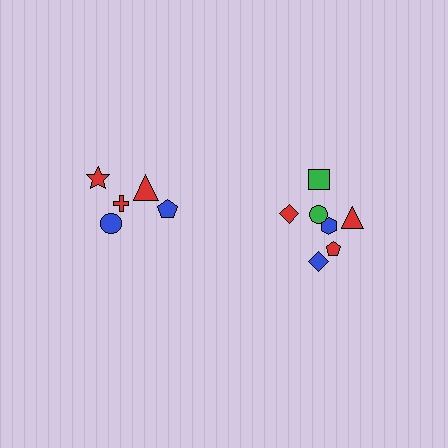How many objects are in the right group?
There are 7 objects.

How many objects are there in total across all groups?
There are 12 objects.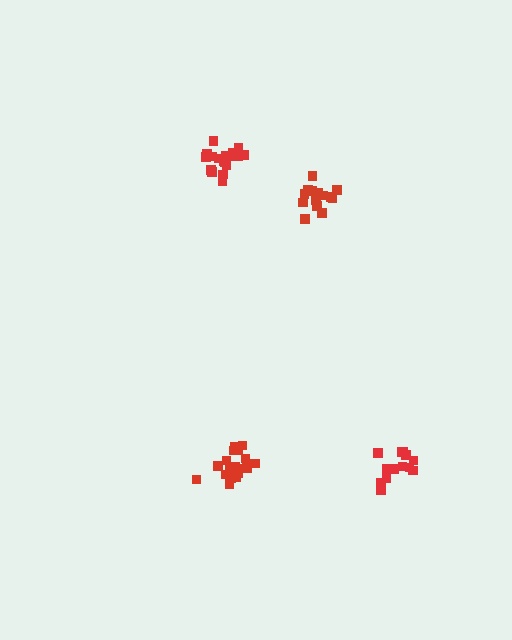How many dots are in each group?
Group 1: 19 dots, Group 2: 15 dots, Group 3: 19 dots, Group 4: 13 dots (66 total).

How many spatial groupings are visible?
There are 4 spatial groupings.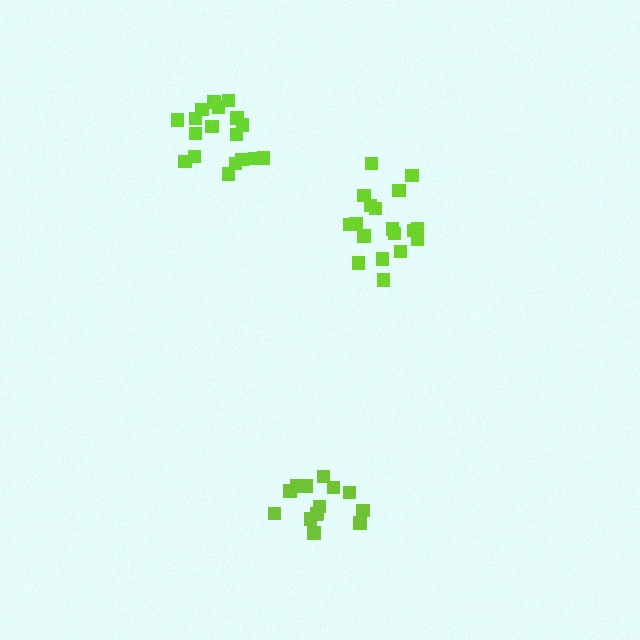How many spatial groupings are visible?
There are 3 spatial groupings.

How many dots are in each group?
Group 1: 18 dots, Group 2: 14 dots, Group 3: 18 dots (50 total).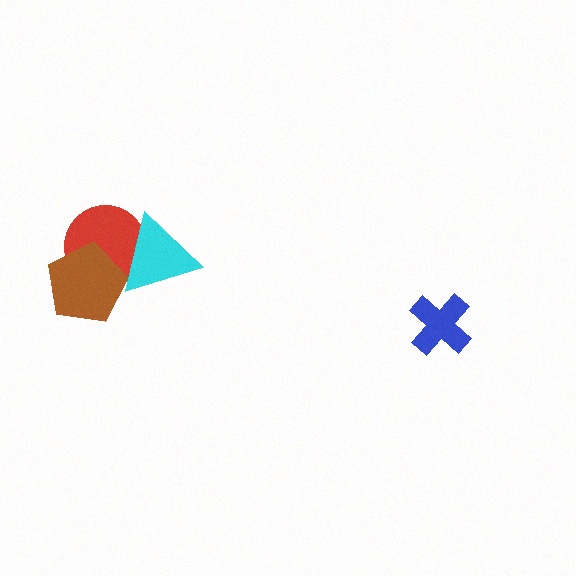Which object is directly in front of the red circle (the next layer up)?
The brown pentagon is directly in front of the red circle.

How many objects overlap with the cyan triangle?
2 objects overlap with the cyan triangle.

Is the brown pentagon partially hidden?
Yes, it is partially covered by another shape.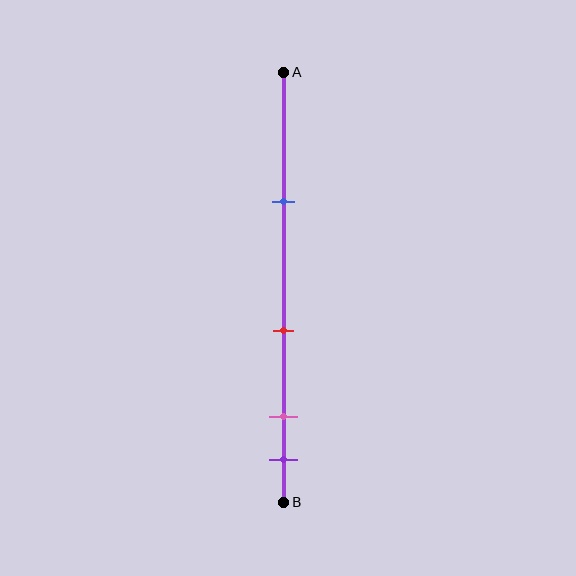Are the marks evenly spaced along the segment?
No, the marks are not evenly spaced.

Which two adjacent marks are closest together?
The pink and purple marks are the closest adjacent pair.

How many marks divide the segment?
There are 4 marks dividing the segment.